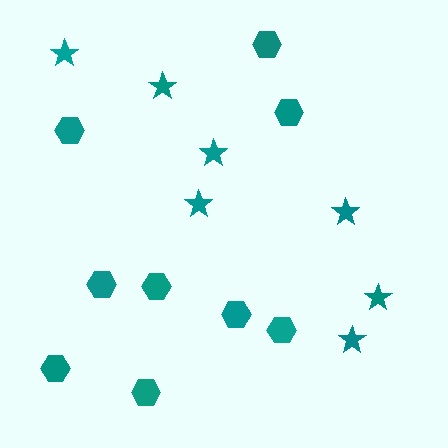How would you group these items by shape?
There are 2 groups: one group of hexagons (9) and one group of stars (7).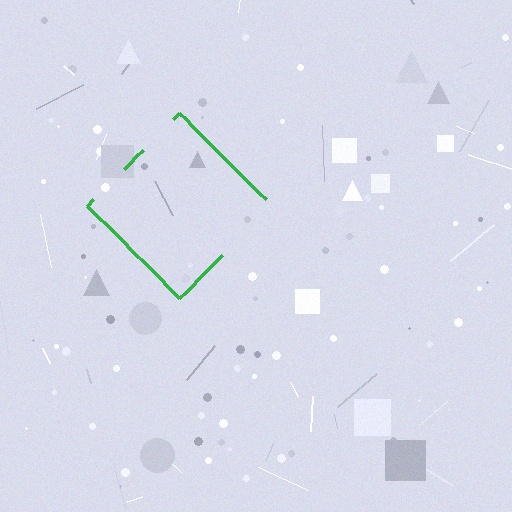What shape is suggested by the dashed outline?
The dashed outline suggests a diamond.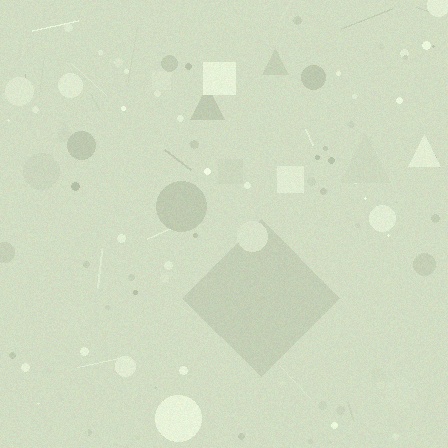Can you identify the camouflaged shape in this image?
The camouflaged shape is a diamond.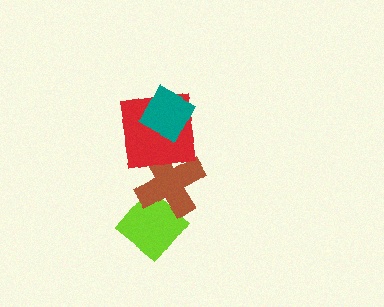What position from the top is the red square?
The red square is 2nd from the top.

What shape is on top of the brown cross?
The red square is on top of the brown cross.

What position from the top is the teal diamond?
The teal diamond is 1st from the top.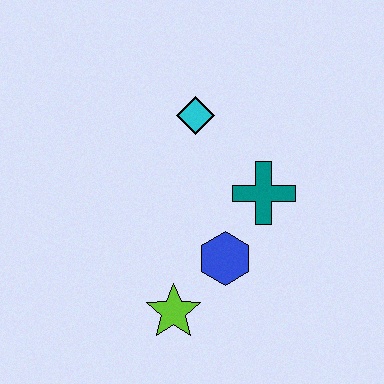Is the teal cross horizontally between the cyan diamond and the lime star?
No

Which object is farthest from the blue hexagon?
The cyan diamond is farthest from the blue hexagon.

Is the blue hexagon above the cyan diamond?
No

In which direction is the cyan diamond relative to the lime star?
The cyan diamond is above the lime star.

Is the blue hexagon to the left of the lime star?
No